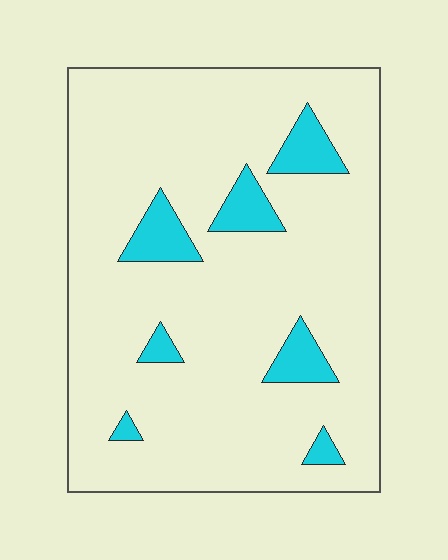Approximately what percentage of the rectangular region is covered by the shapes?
Approximately 10%.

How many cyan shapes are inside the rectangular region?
7.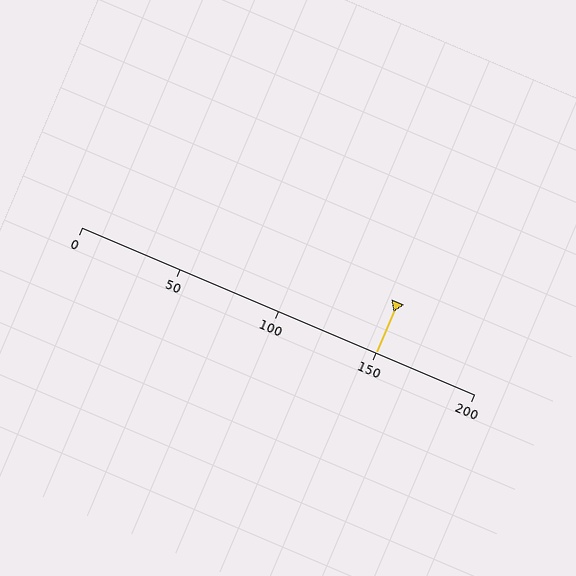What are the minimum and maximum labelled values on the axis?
The axis runs from 0 to 200.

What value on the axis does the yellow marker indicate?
The marker indicates approximately 150.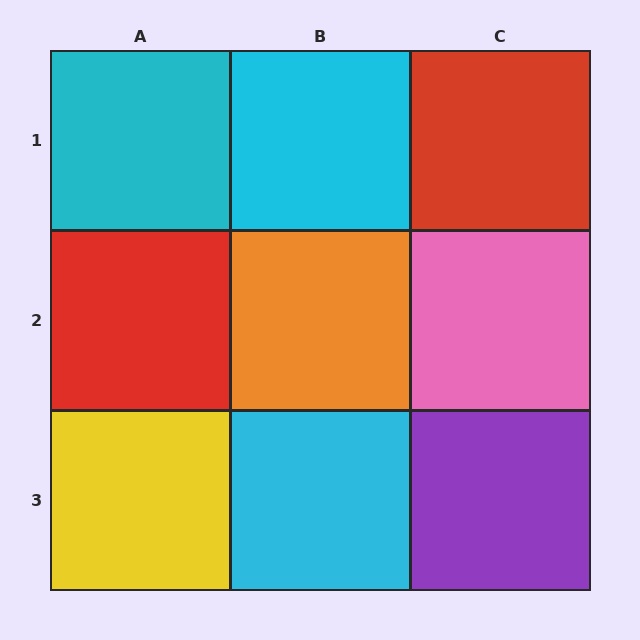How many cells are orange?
1 cell is orange.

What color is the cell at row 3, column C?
Purple.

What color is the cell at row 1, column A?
Cyan.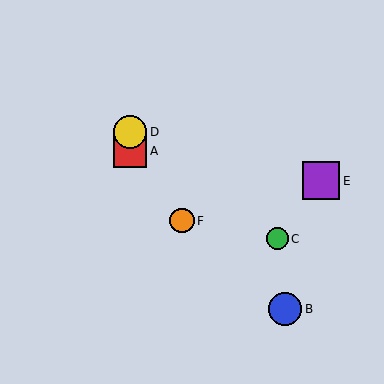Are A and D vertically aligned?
Yes, both are at x≈130.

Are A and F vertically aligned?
No, A is at x≈130 and F is at x≈182.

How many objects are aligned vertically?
2 objects (A, D) are aligned vertically.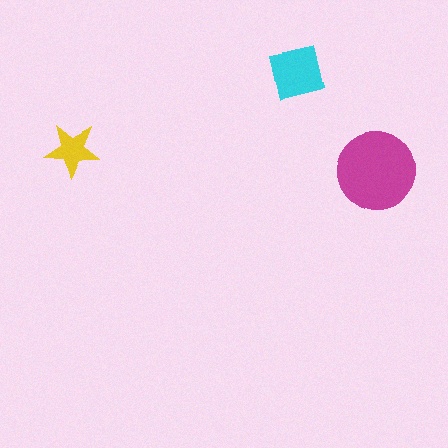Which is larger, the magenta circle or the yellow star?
The magenta circle.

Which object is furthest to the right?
The magenta circle is rightmost.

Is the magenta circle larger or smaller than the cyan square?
Larger.